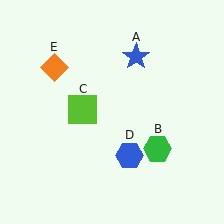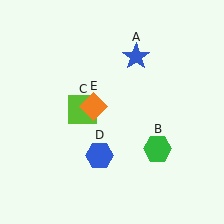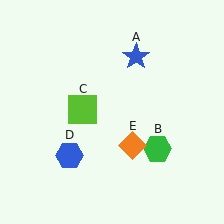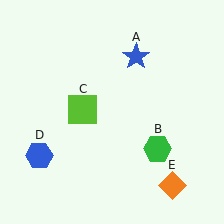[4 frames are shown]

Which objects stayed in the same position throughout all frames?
Blue star (object A) and green hexagon (object B) and lime square (object C) remained stationary.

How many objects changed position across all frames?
2 objects changed position: blue hexagon (object D), orange diamond (object E).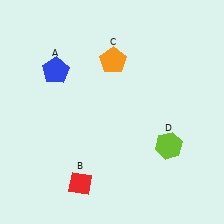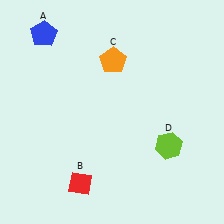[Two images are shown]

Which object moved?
The blue pentagon (A) moved up.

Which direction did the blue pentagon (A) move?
The blue pentagon (A) moved up.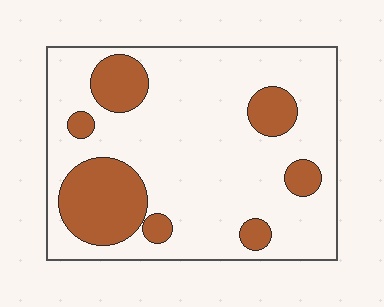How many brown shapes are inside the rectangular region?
7.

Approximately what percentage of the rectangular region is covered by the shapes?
Approximately 25%.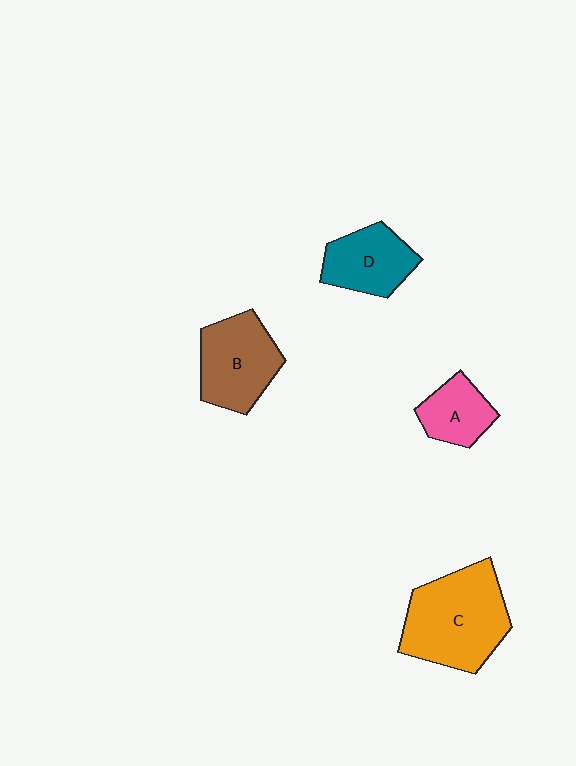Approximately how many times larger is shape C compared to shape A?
Approximately 2.2 times.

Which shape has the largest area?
Shape C (orange).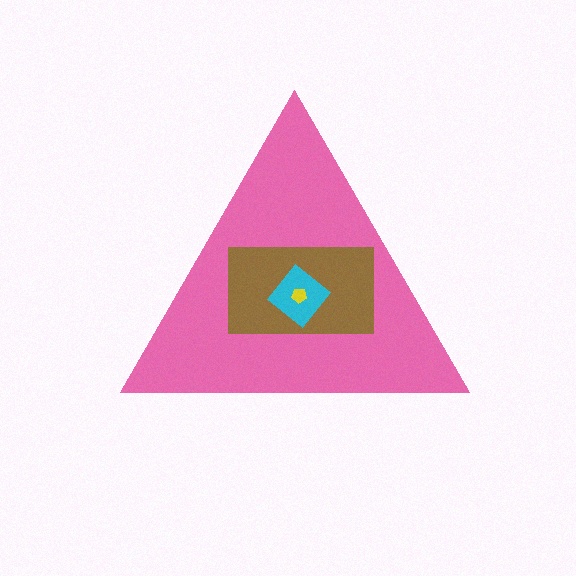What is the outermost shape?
The pink triangle.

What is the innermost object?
The yellow pentagon.